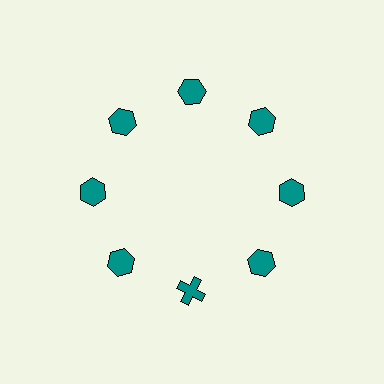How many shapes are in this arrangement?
There are 8 shapes arranged in a ring pattern.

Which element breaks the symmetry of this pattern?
The teal cross at roughly the 6 o'clock position breaks the symmetry. All other shapes are teal hexagons.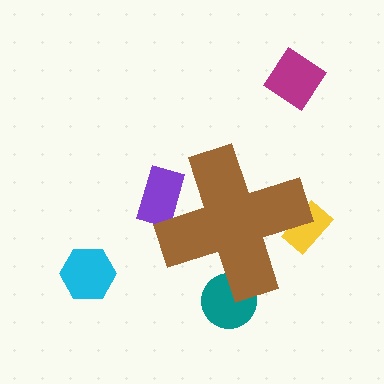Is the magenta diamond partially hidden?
No, the magenta diamond is fully visible.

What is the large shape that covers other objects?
A brown cross.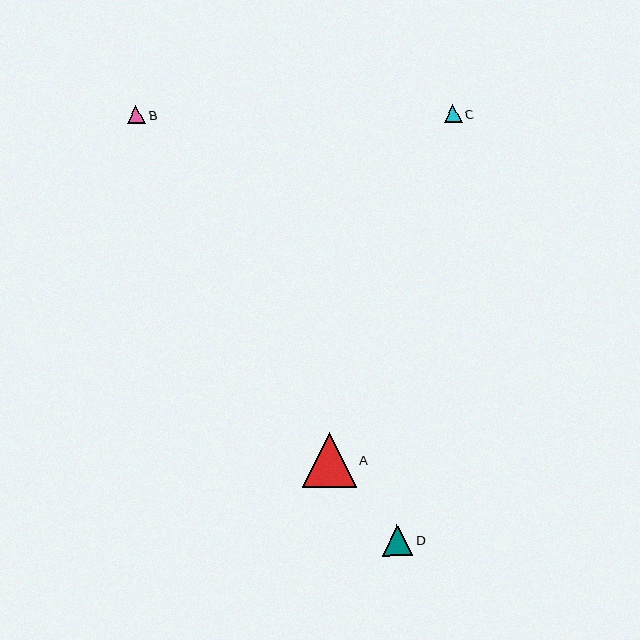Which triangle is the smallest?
Triangle C is the smallest with a size of approximately 18 pixels.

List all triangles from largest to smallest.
From largest to smallest: A, D, B, C.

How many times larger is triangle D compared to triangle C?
Triangle D is approximately 1.7 times the size of triangle C.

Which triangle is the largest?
Triangle A is the largest with a size of approximately 54 pixels.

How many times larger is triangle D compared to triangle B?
Triangle D is approximately 1.7 times the size of triangle B.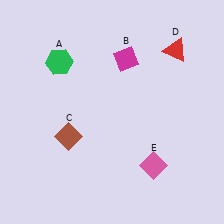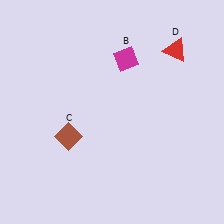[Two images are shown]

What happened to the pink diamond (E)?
The pink diamond (E) was removed in Image 2. It was in the bottom-right area of Image 1.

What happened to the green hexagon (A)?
The green hexagon (A) was removed in Image 2. It was in the top-left area of Image 1.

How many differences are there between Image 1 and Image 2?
There are 2 differences between the two images.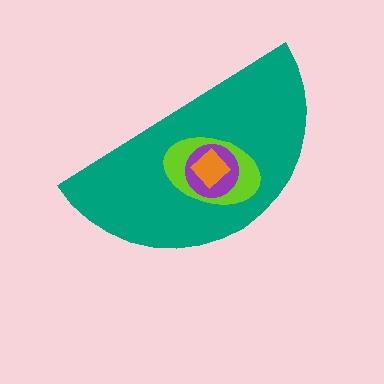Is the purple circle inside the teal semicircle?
Yes.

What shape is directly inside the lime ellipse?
The purple circle.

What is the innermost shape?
The orange diamond.